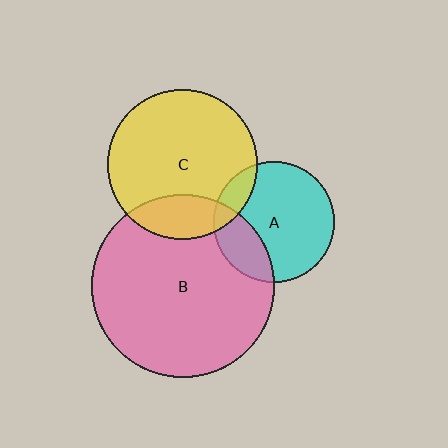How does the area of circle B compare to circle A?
Approximately 2.3 times.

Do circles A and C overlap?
Yes.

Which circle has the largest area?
Circle B (pink).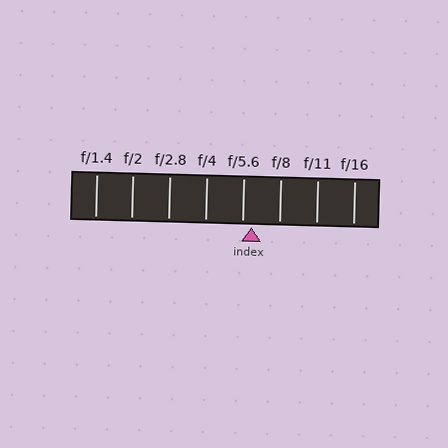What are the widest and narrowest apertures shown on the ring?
The widest aperture shown is f/1.4 and the narrowest is f/16.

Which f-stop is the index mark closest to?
The index mark is closest to f/5.6.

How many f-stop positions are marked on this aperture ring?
There are 8 f-stop positions marked.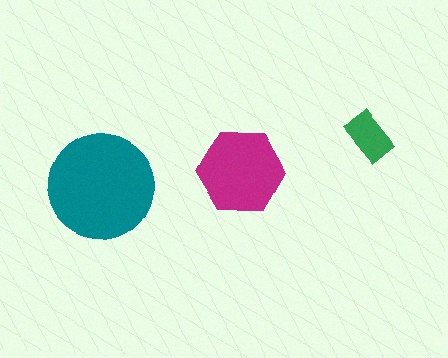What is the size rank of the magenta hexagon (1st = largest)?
2nd.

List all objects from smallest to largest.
The green rectangle, the magenta hexagon, the teal circle.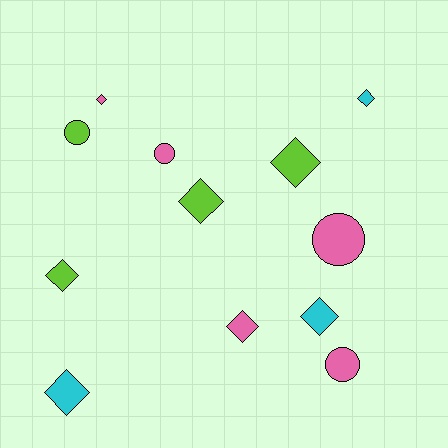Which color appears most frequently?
Pink, with 5 objects.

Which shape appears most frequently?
Diamond, with 8 objects.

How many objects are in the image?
There are 12 objects.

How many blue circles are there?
There are no blue circles.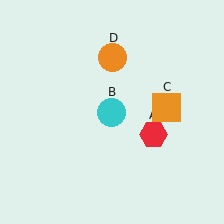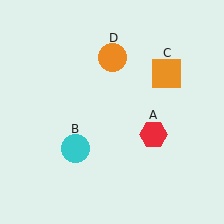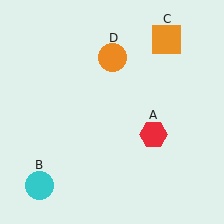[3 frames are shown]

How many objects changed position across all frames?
2 objects changed position: cyan circle (object B), orange square (object C).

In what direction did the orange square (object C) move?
The orange square (object C) moved up.